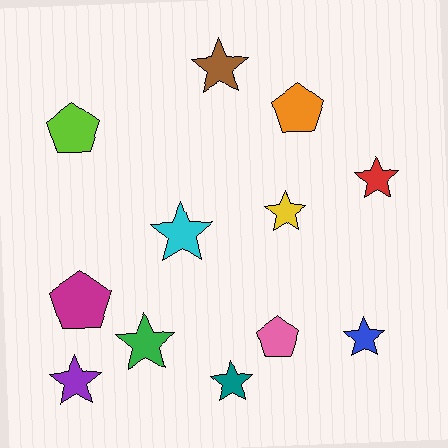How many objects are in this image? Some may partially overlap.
There are 12 objects.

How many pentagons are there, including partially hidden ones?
There are 4 pentagons.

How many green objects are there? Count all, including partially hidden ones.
There is 1 green object.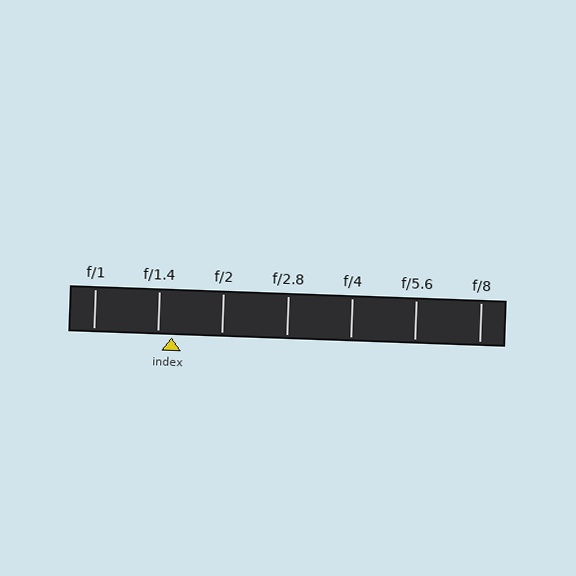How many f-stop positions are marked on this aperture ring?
There are 7 f-stop positions marked.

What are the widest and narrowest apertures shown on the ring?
The widest aperture shown is f/1 and the narrowest is f/8.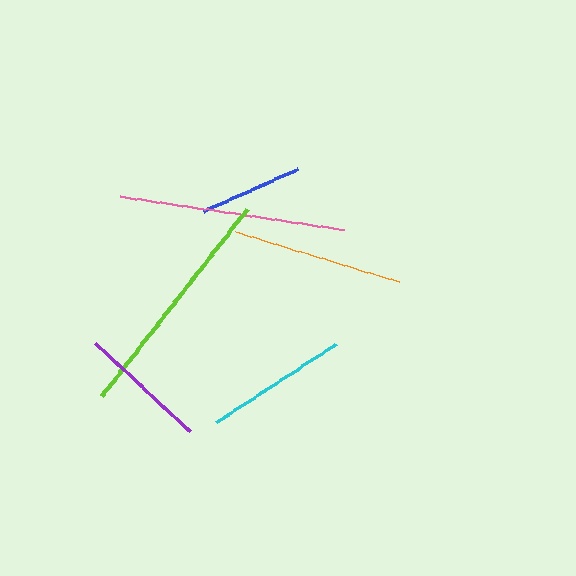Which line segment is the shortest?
The blue line is the shortest at approximately 104 pixels.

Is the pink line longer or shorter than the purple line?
The pink line is longer than the purple line.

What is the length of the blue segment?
The blue segment is approximately 104 pixels long.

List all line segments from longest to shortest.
From longest to shortest: lime, pink, orange, cyan, purple, blue.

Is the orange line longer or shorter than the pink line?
The pink line is longer than the orange line.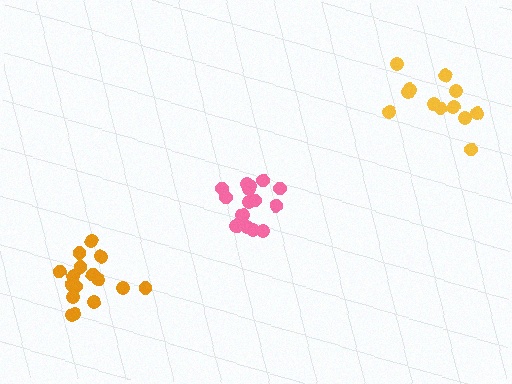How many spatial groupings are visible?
There are 3 spatial groupings.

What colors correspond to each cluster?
The clusters are colored: yellow, orange, pink.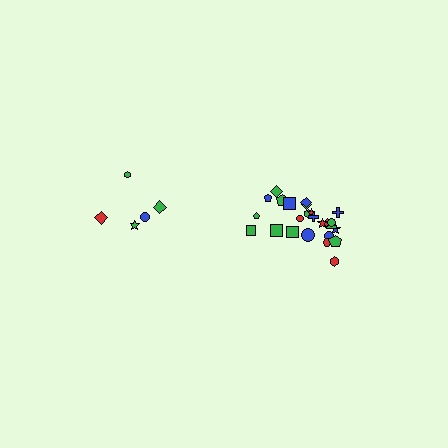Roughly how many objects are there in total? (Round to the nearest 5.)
Roughly 30 objects in total.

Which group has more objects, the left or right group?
The right group.